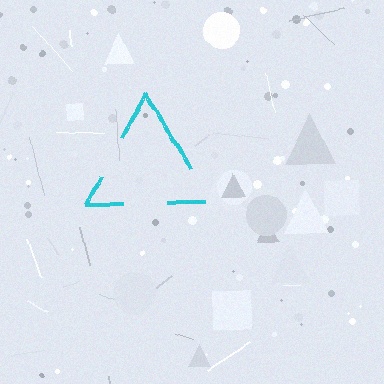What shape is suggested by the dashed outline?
The dashed outline suggests a triangle.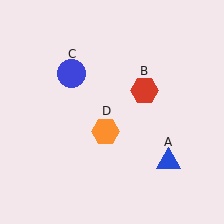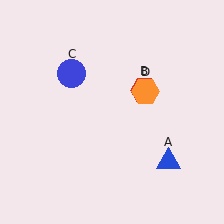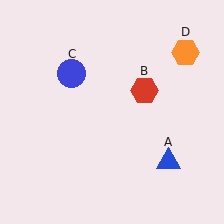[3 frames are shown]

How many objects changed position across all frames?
1 object changed position: orange hexagon (object D).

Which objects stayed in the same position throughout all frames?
Blue triangle (object A) and red hexagon (object B) and blue circle (object C) remained stationary.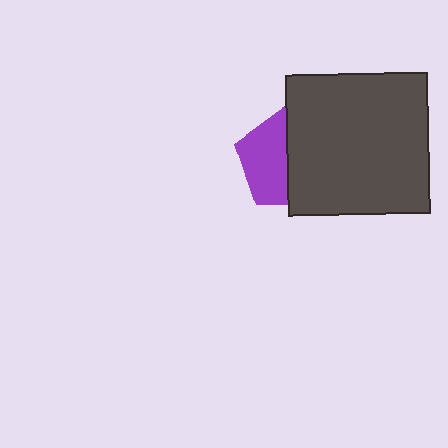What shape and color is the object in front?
The object in front is a dark gray square.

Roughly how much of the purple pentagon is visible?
About half of it is visible (roughly 49%).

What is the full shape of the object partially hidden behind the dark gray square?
The partially hidden object is a purple pentagon.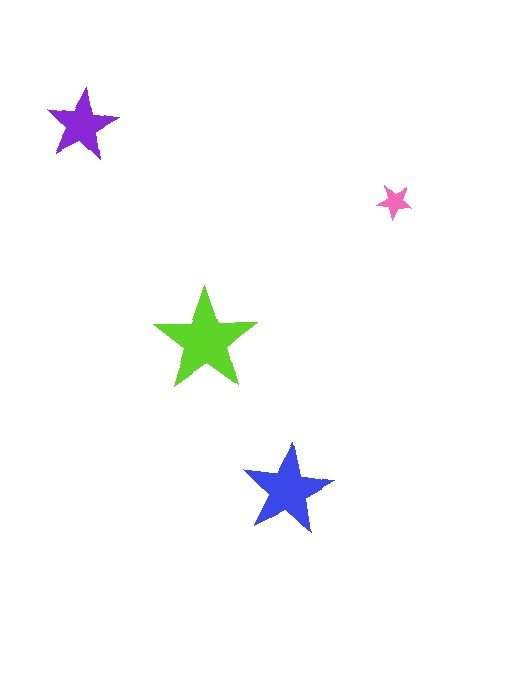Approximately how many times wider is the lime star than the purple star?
About 1.5 times wider.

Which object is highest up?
The purple star is topmost.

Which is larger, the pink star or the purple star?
The purple one.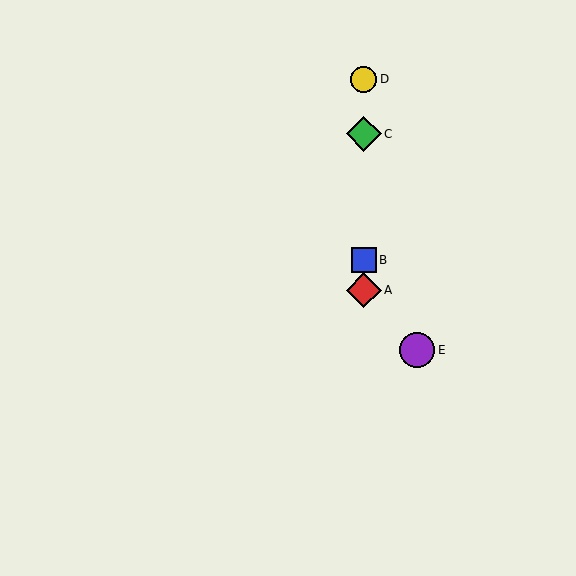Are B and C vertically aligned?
Yes, both are at x≈364.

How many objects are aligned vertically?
4 objects (A, B, C, D) are aligned vertically.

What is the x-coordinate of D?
Object D is at x≈364.